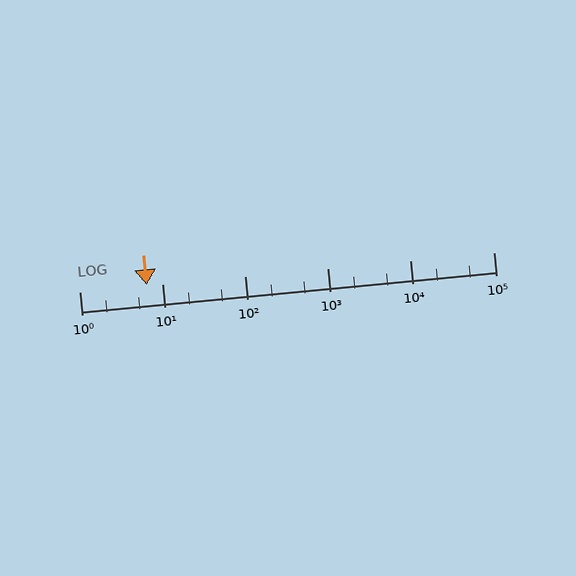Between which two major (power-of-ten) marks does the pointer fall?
The pointer is between 1 and 10.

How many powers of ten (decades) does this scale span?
The scale spans 5 decades, from 1 to 100000.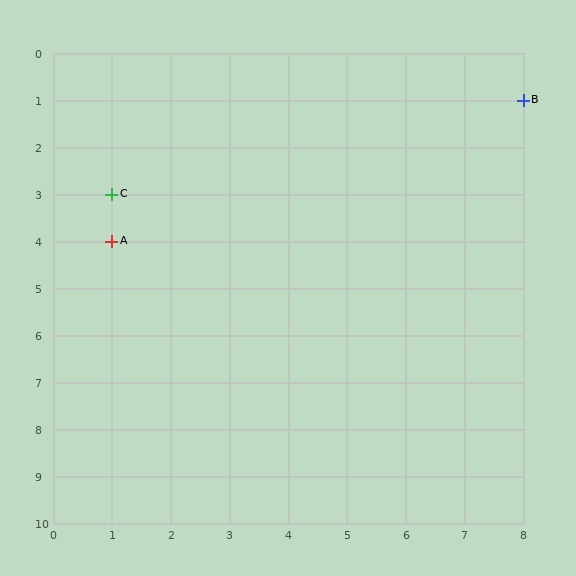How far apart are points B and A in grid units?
Points B and A are 7 columns and 3 rows apart (about 7.6 grid units diagonally).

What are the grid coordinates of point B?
Point B is at grid coordinates (8, 1).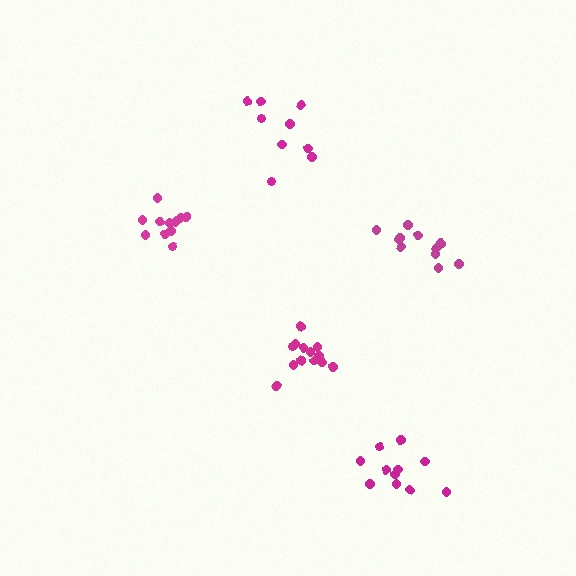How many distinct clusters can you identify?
There are 5 distinct clusters.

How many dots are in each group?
Group 1: 11 dots, Group 2: 9 dots, Group 3: 11 dots, Group 4: 11 dots, Group 5: 13 dots (55 total).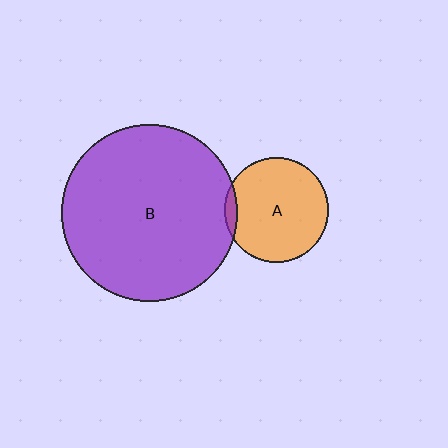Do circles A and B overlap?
Yes.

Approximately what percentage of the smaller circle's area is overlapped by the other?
Approximately 5%.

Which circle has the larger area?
Circle B (purple).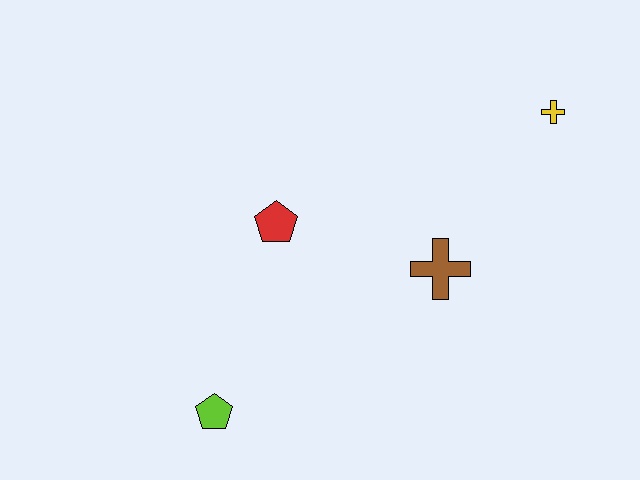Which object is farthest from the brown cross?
The lime pentagon is farthest from the brown cross.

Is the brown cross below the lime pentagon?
No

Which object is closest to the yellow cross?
The brown cross is closest to the yellow cross.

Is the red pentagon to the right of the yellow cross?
No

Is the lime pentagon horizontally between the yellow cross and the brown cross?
No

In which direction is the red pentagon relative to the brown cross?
The red pentagon is to the left of the brown cross.